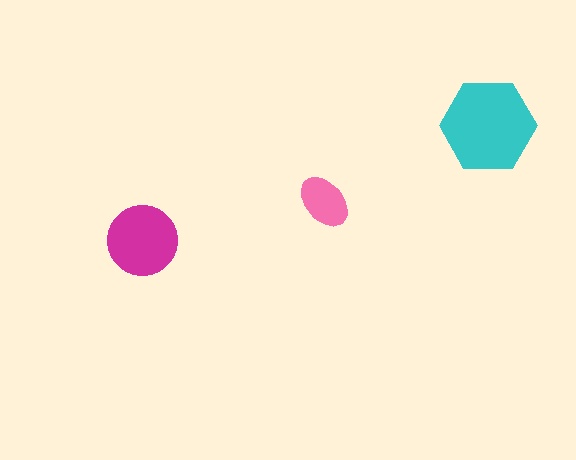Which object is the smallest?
The pink ellipse.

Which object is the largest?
The cyan hexagon.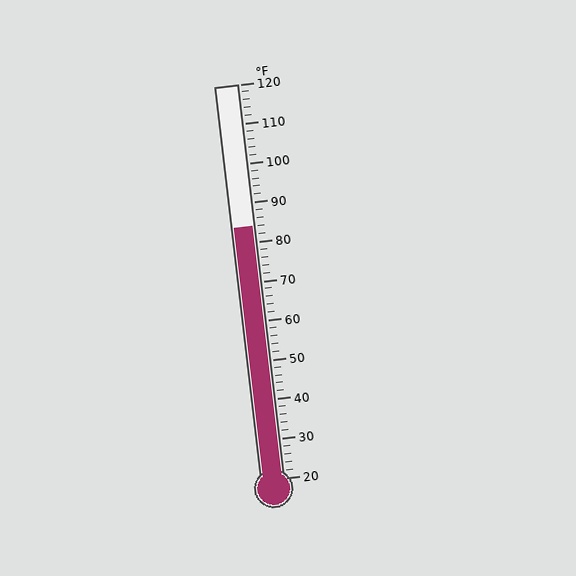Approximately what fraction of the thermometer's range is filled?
The thermometer is filled to approximately 65% of its range.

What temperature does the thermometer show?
The thermometer shows approximately 84°F.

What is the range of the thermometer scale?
The thermometer scale ranges from 20°F to 120°F.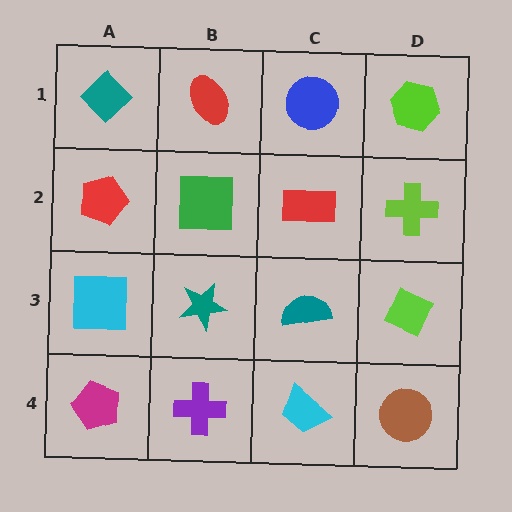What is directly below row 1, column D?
A lime cross.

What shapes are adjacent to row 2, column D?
A lime hexagon (row 1, column D), a lime diamond (row 3, column D), a red rectangle (row 2, column C).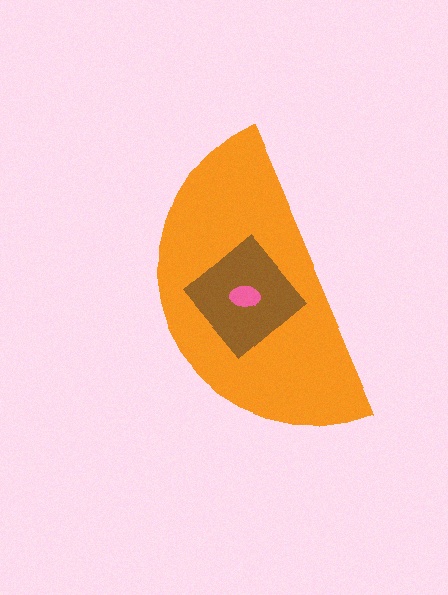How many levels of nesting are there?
3.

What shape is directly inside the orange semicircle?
The brown diamond.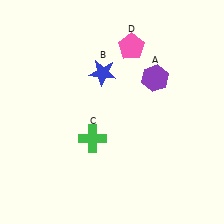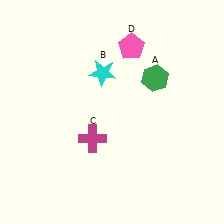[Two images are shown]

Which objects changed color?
A changed from purple to green. B changed from blue to cyan. C changed from green to magenta.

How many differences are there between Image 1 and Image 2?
There are 3 differences between the two images.